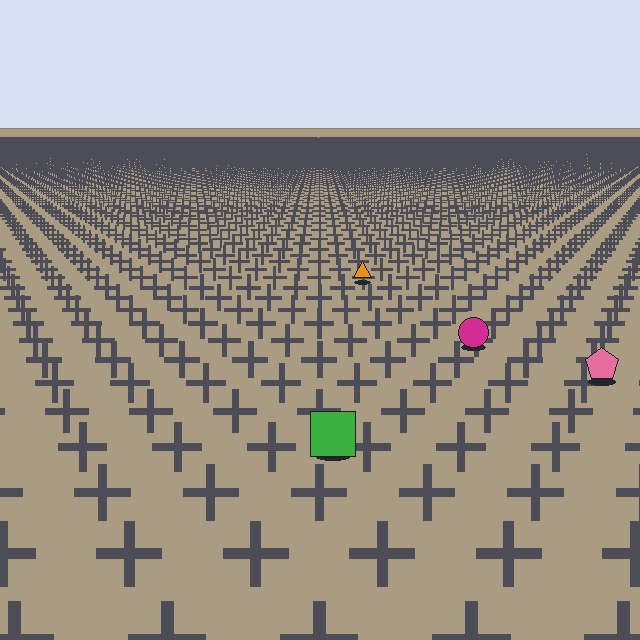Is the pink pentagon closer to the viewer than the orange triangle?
Yes. The pink pentagon is closer — you can tell from the texture gradient: the ground texture is coarser near it.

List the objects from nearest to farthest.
From nearest to farthest: the green square, the pink pentagon, the magenta circle, the orange triangle.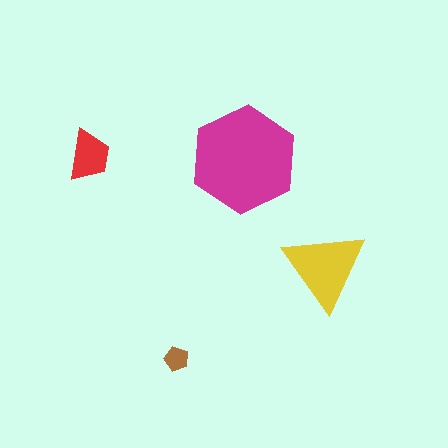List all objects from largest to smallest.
The magenta hexagon, the yellow triangle, the red trapezoid, the brown pentagon.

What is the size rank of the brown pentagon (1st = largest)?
4th.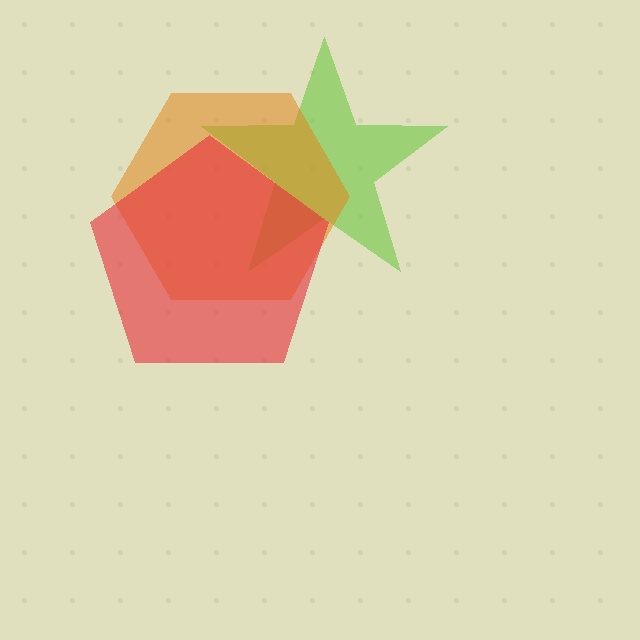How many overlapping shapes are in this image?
There are 3 overlapping shapes in the image.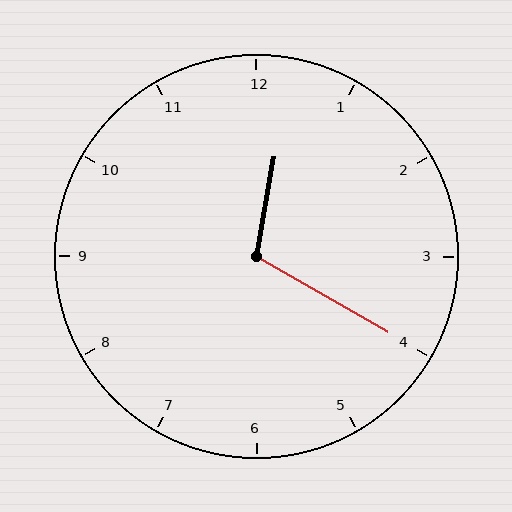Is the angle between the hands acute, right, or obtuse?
It is obtuse.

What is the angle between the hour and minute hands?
Approximately 110 degrees.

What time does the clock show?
12:20.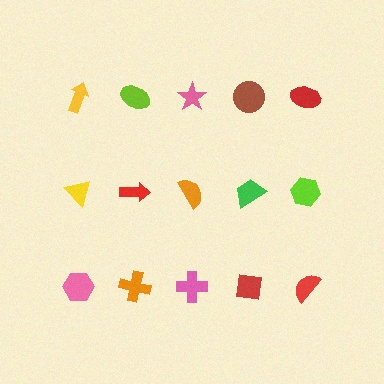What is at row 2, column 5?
A lime hexagon.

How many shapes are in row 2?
5 shapes.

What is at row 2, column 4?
A green trapezoid.